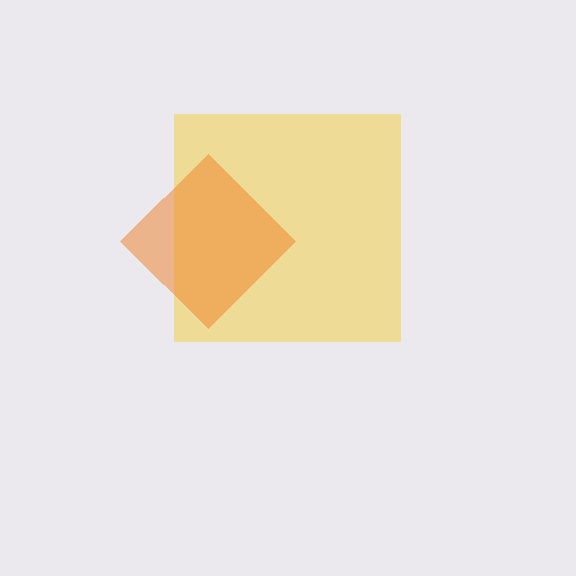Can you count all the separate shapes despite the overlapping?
Yes, there are 2 separate shapes.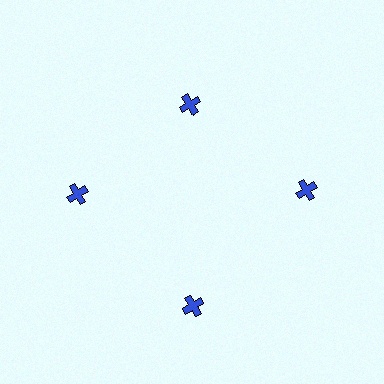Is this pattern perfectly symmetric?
No. The 4 blue crosses are arranged in a ring, but one element near the 12 o'clock position is pulled inward toward the center, breaking the 4-fold rotational symmetry.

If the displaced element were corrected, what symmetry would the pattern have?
It would have 4-fold rotational symmetry — the pattern would map onto itself every 90 degrees.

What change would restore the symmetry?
The symmetry would be restored by moving it outward, back onto the ring so that all 4 crosses sit at equal angles and equal distance from the center.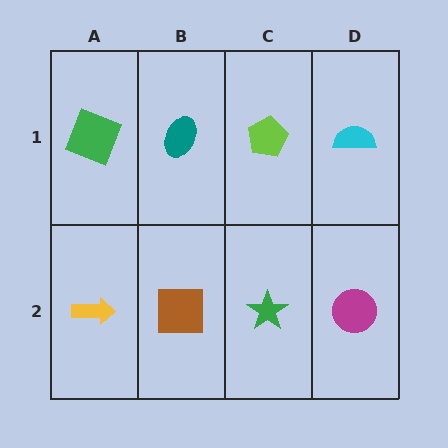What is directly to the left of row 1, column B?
A green square.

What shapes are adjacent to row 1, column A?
A yellow arrow (row 2, column A), a teal ellipse (row 1, column B).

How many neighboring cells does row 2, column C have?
3.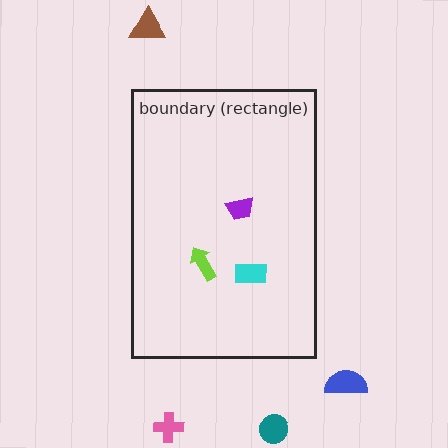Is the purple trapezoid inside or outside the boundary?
Inside.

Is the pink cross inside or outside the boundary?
Outside.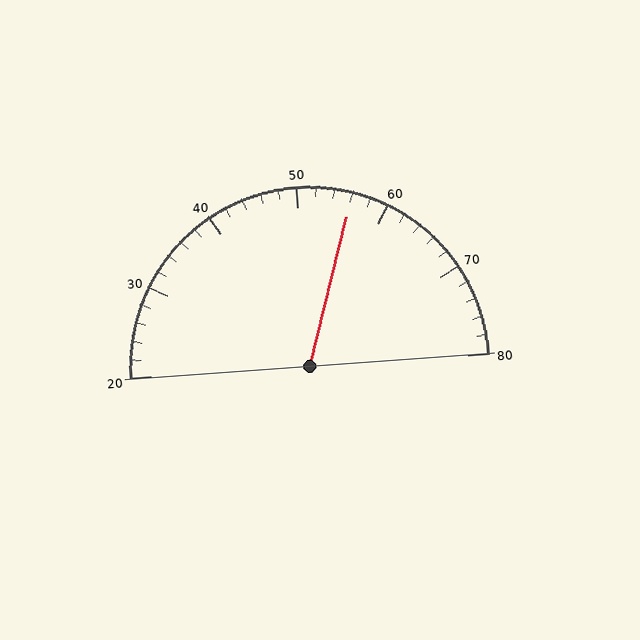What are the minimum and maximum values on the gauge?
The gauge ranges from 20 to 80.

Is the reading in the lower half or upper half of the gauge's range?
The reading is in the upper half of the range (20 to 80).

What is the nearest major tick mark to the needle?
The nearest major tick mark is 60.